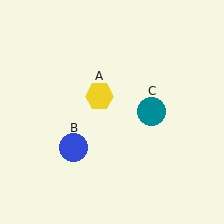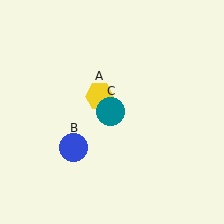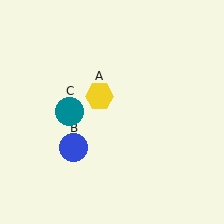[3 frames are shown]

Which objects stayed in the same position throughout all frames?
Yellow hexagon (object A) and blue circle (object B) remained stationary.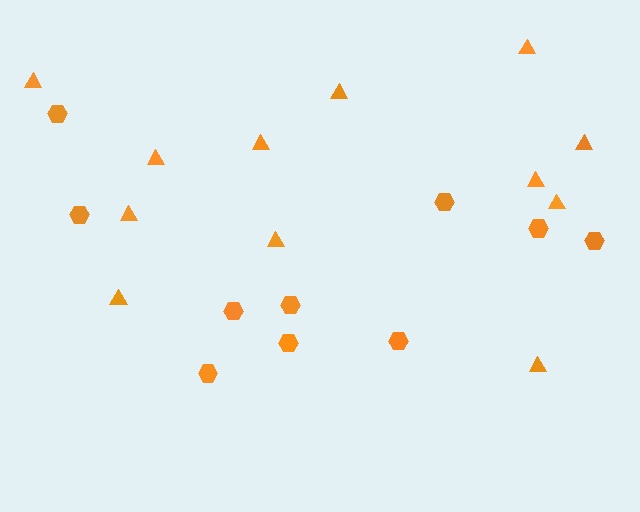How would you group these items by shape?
There are 2 groups: one group of hexagons (10) and one group of triangles (12).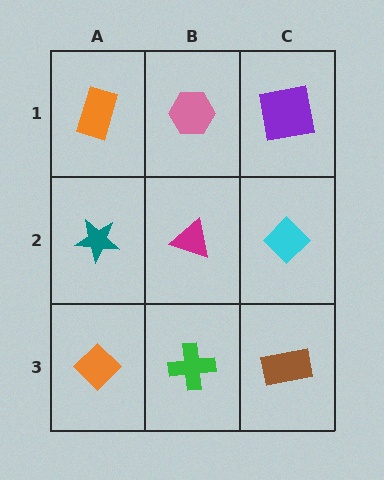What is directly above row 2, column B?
A pink hexagon.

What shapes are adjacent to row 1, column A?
A teal star (row 2, column A), a pink hexagon (row 1, column B).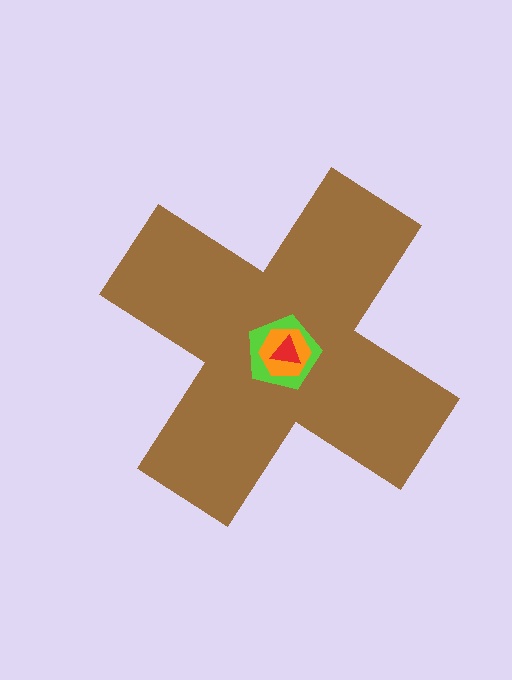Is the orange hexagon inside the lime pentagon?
Yes.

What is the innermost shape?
The red triangle.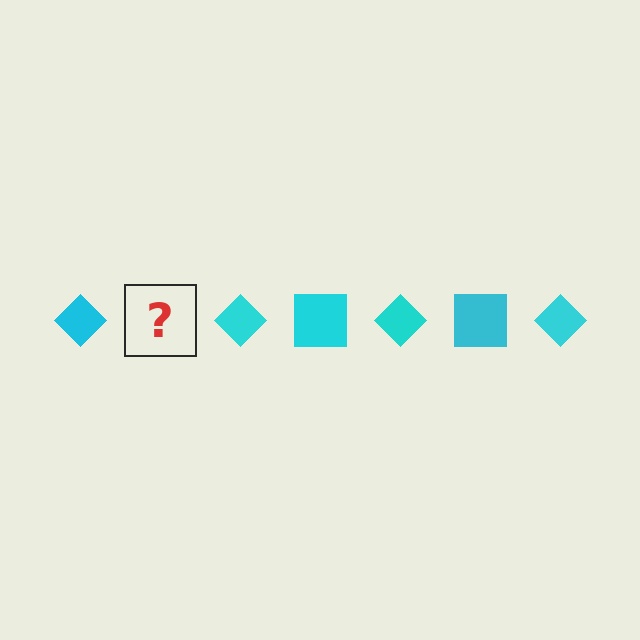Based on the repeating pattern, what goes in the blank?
The blank should be a cyan square.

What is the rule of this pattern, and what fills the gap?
The rule is that the pattern cycles through diamond, square shapes in cyan. The gap should be filled with a cyan square.